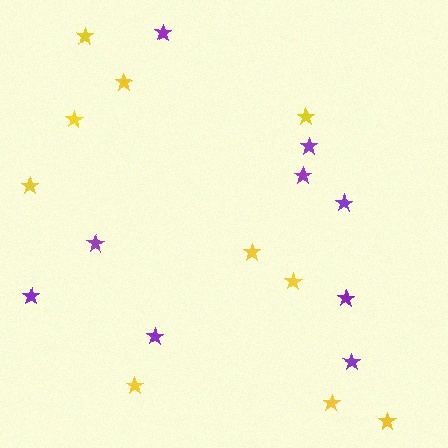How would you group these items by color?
There are 2 groups: one group of yellow stars (10) and one group of purple stars (9).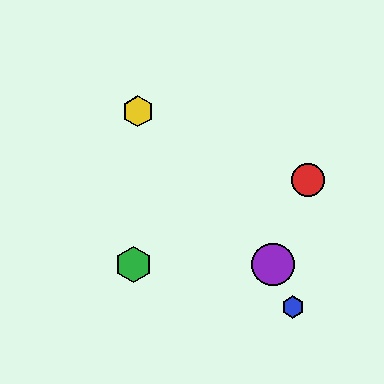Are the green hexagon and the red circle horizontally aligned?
No, the green hexagon is at y≈264 and the red circle is at y≈180.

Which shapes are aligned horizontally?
The green hexagon, the purple circle are aligned horizontally.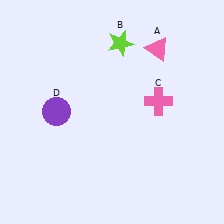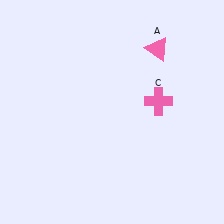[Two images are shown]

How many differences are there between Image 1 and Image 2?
There are 2 differences between the two images.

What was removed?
The lime star (B), the purple circle (D) were removed in Image 2.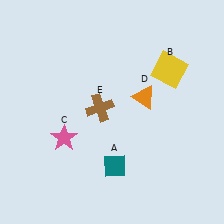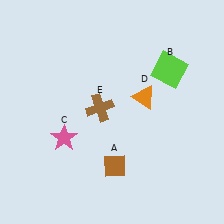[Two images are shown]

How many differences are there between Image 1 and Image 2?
There are 2 differences between the two images.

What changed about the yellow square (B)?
In Image 1, B is yellow. In Image 2, it changed to lime.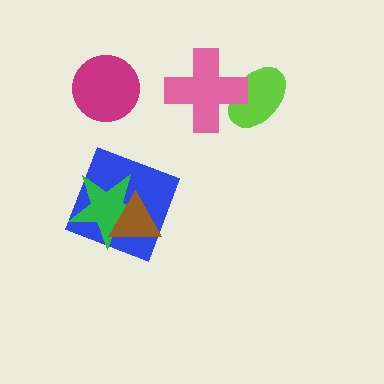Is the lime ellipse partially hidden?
Yes, it is partially covered by another shape.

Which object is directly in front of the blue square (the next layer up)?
The green star is directly in front of the blue square.